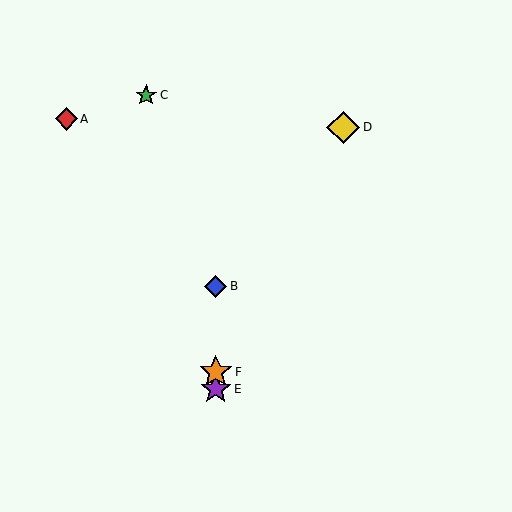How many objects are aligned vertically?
3 objects (B, E, F) are aligned vertically.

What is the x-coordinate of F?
Object F is at x≈216.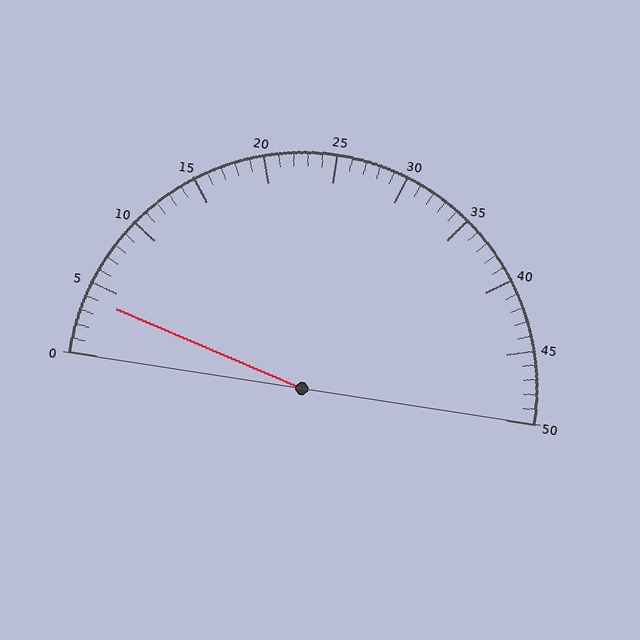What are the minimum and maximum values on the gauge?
The gauge ranges from 0 to 50.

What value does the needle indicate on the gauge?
The needle indicates approximately 4.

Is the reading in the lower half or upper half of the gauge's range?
The reading is in the lower half of the range (0 to 50).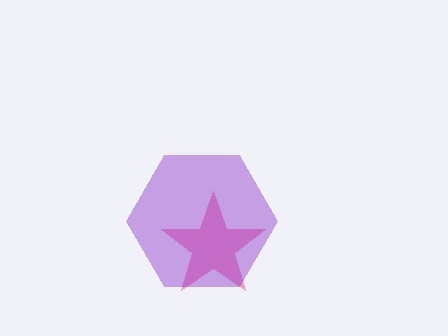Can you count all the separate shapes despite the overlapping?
Yes, there are 2 separate shapes.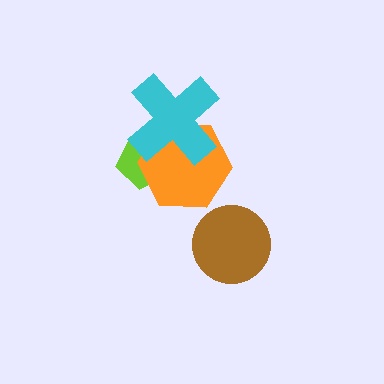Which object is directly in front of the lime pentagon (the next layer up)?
The orange hexagon is directly in front of the lime pentagon.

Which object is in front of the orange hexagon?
The cyan cross is in front of the orange hexagon.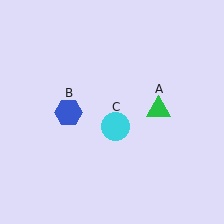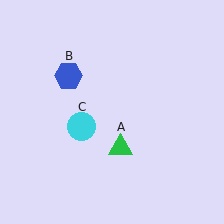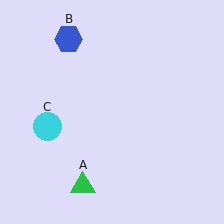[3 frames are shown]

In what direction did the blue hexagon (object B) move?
The blue hexagon (object B) moved up.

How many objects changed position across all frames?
3 objects changed position: green triangle (object A), blue hexagon (object B), cyan circle (object C).